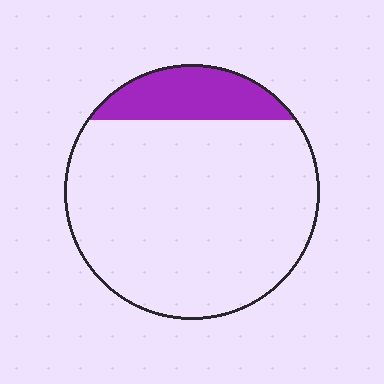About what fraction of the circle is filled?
About one sixth (1/6).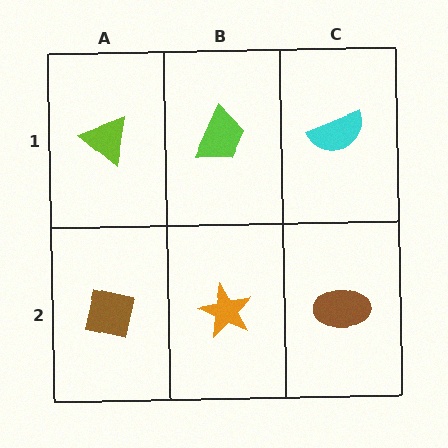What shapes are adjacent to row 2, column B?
A lime trapezoid (row 1, column B), a brown square (row 2, column A), a brown ellipse (row 2, column C).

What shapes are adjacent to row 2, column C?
A cyan semicircle (row 1, column C), an orange star (row 2, column B).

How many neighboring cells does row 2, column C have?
2.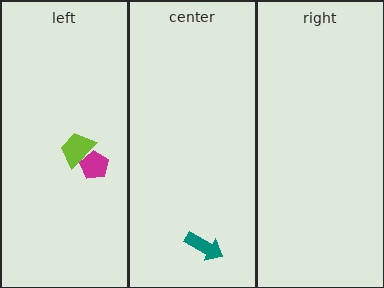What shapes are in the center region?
The teal arrow.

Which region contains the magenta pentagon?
The left region.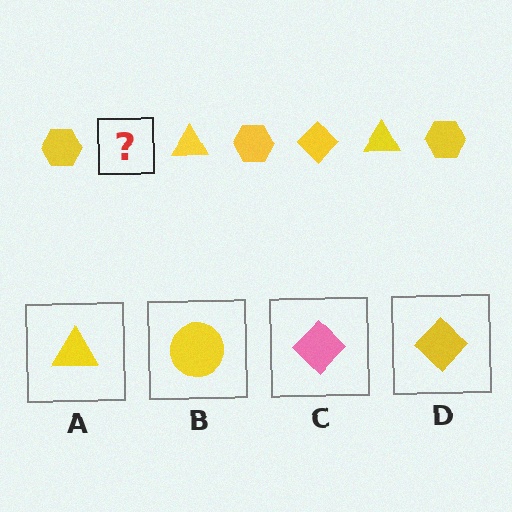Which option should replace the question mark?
Option D.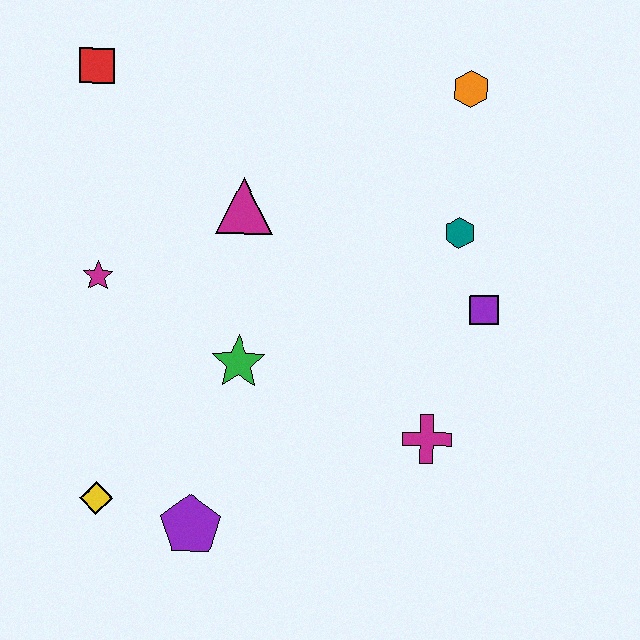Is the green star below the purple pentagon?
No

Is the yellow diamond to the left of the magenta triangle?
Yes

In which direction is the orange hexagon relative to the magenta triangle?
The orange hexagon is to the right of the magenta triangle.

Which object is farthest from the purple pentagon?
The orange hexagon is farthest from the purple pentagon.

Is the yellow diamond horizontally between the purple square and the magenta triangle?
No